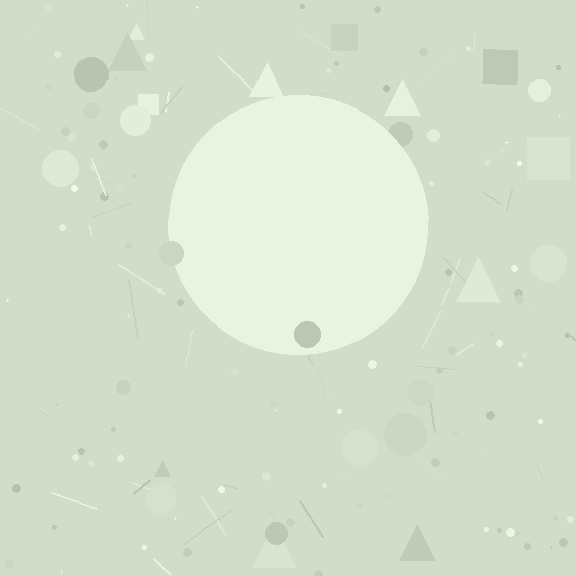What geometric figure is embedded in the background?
A circle is embedded in the background.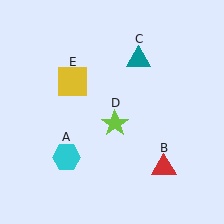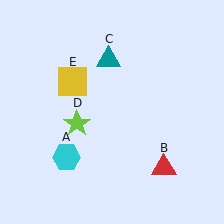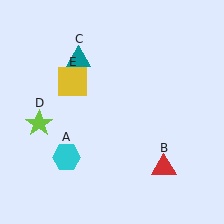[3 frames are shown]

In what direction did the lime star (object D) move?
The lime star (object D) moved left.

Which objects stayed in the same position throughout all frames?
Cyan hexagon (object A) and red triangle (object B) and yellow square (object E) remained stationary.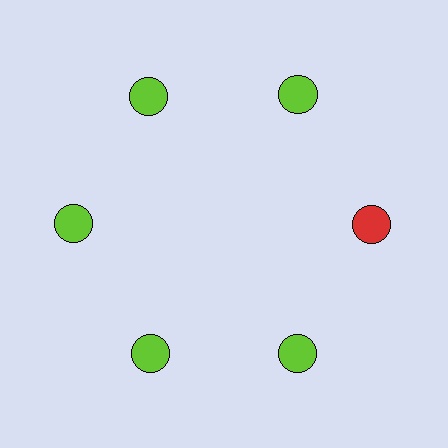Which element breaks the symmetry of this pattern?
The red circle at roughly the 3 o'clock position breaks the symmetry. All other shapes are lime circles.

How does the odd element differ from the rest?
It has a different color: red instead of lime.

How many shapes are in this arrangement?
There are 6 shapes arranged in a ring pattern.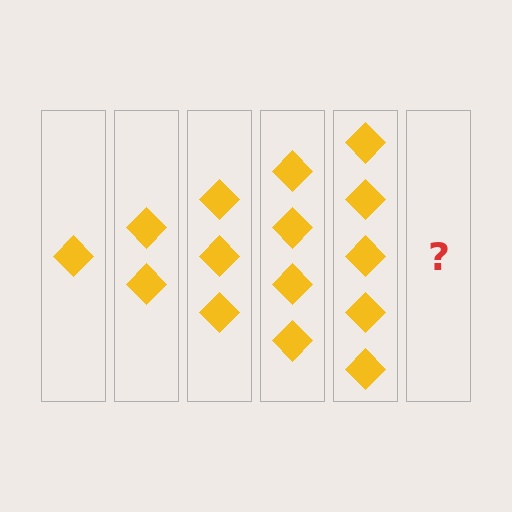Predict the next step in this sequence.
The next step is 6 diamonds.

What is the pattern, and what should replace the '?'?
The pattern is that each step adds one more diamond. The '?' should be 6 diamonds.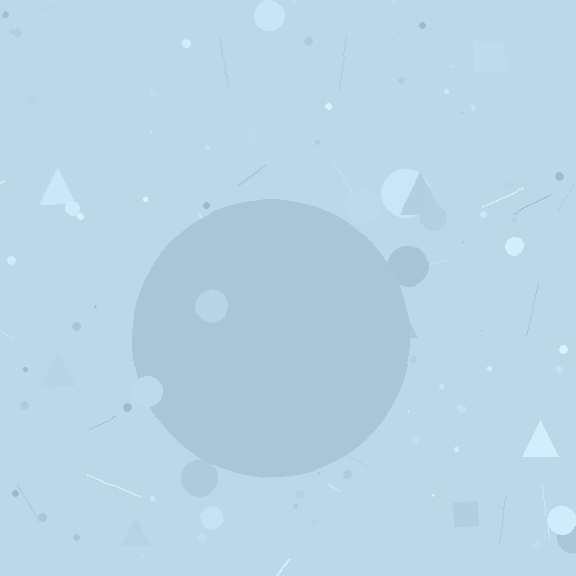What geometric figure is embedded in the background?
A circle is embedded in the background.